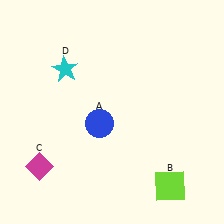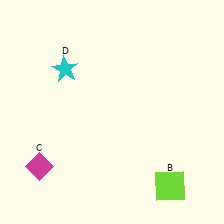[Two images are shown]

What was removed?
The blue circle (A) was removed in Image 2.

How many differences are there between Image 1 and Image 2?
There is 1 difference between the two images.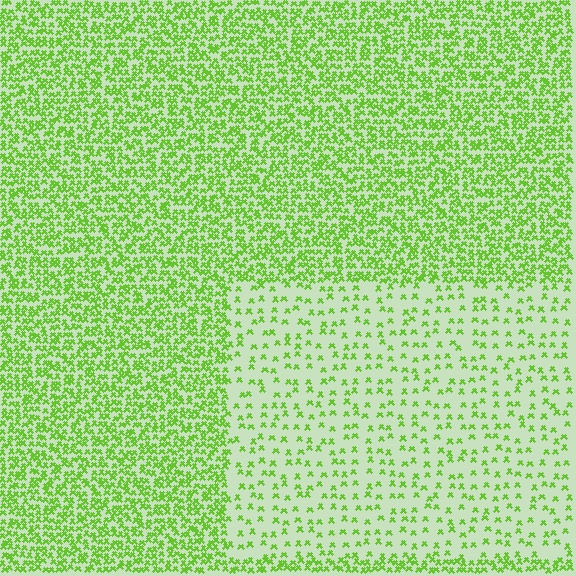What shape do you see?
I see a rectangle.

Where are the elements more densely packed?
The elements are more densely packed outside the rectangle boundary.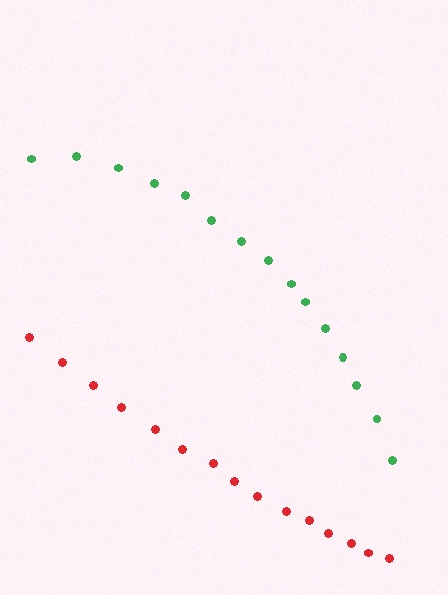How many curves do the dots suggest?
There are 2 distinct paths.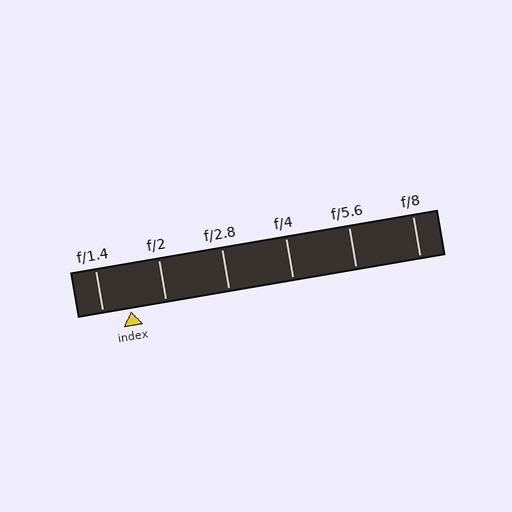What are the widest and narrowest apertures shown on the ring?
The widest aperture shown is f/1.4 and the narrowest is f/8.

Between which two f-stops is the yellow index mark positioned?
The index mark is between f/1.4 and f/2.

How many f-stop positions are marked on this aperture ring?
There are 6 f-stop positions marked.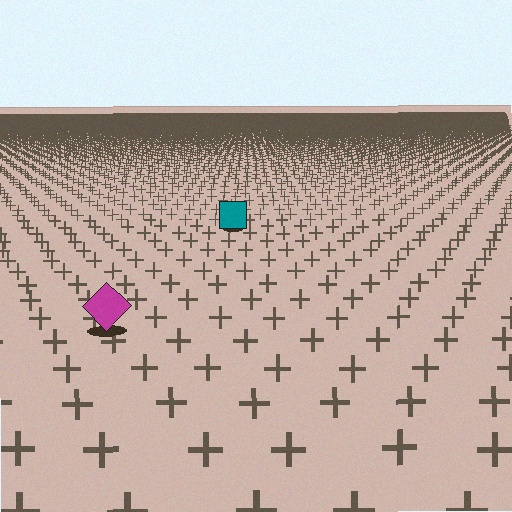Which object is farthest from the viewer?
The teal square is farthest from the viewer. It appears smaller and the ground texture around it is denser.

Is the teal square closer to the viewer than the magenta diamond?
No. The magenta diamond is closer — you can tell from the texture gradient: the ground texture is coarser near it.